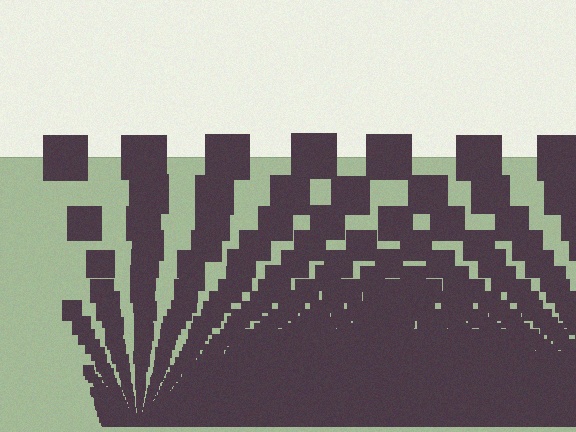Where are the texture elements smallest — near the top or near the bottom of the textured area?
Near the bottom.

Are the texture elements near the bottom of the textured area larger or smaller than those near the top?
Smaller. The gradient is inverted — elements near the bottom are smaller and denser.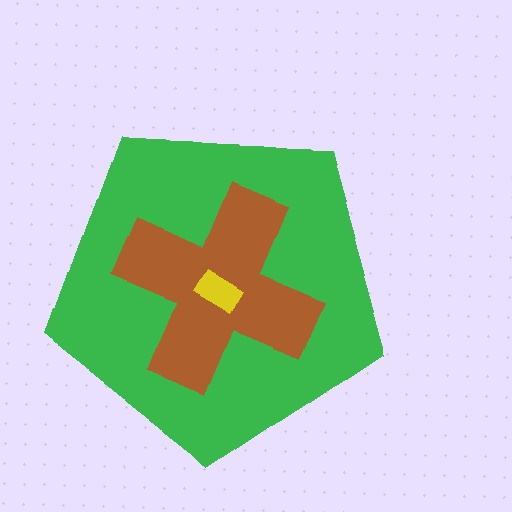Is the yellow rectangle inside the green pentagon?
Yes.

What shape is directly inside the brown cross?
The yellow rectangle.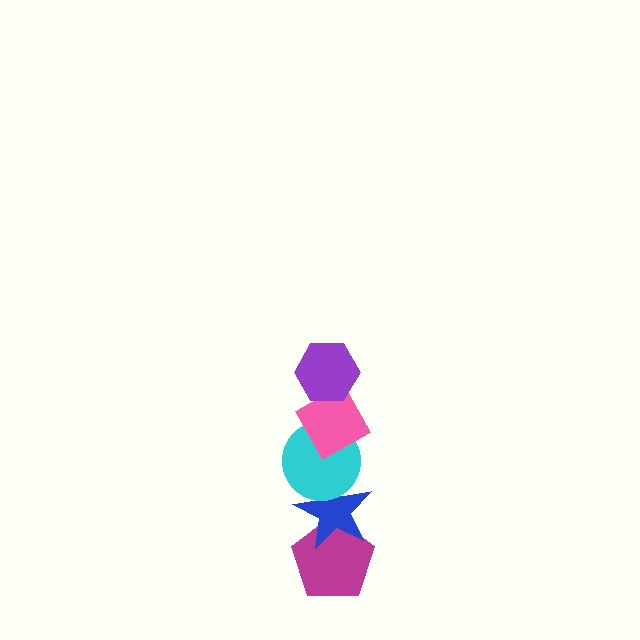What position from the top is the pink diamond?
The pink diamond is 2nd from the top.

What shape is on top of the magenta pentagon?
The blue star is on top of the magenta pentagon.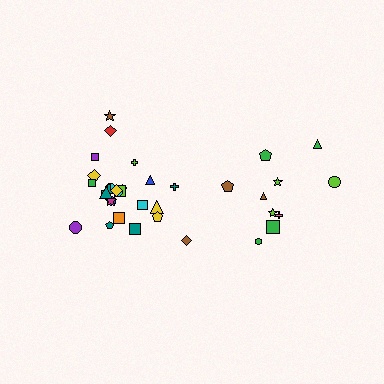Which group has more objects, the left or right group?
The left group.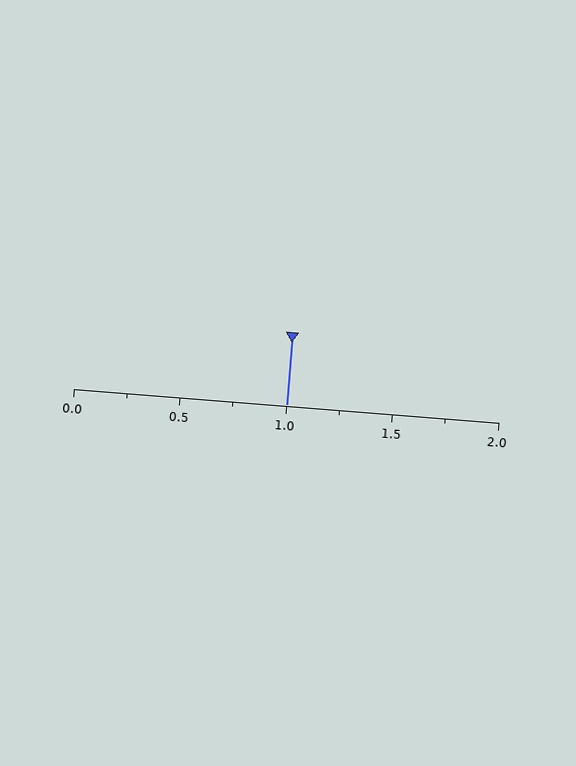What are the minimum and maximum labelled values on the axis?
The axis runs from 0.0 to 2.0.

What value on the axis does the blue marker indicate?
The marker indicates approximately 1.